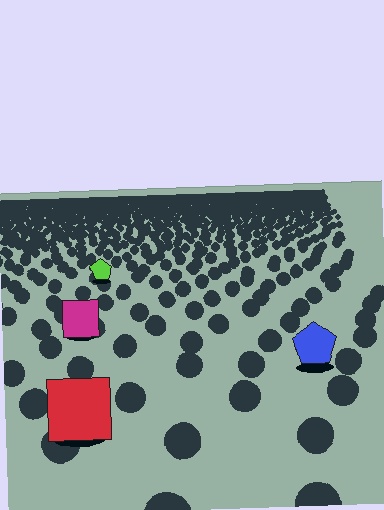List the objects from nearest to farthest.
From nearest to farthest: the red square, the blue pentagon, the magenta square, the lime pentagon.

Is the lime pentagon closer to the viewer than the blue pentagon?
No. The blue pentagon is closer — you can tell from the texture gradient: the ground texture is coarser near it.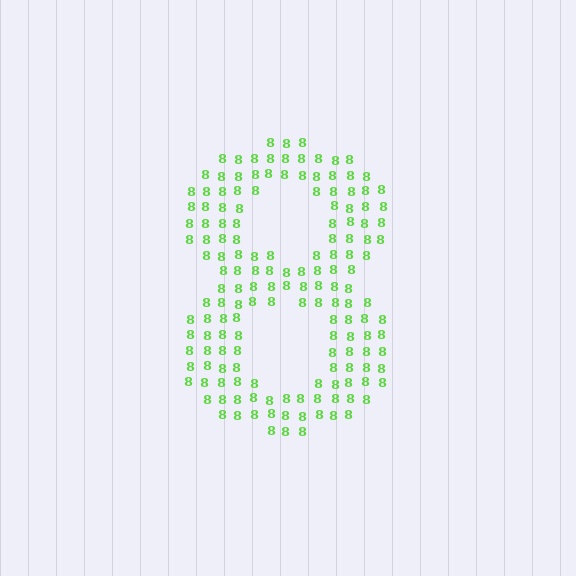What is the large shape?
The large shape is the digit 8.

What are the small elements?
The small elements are digit 8's.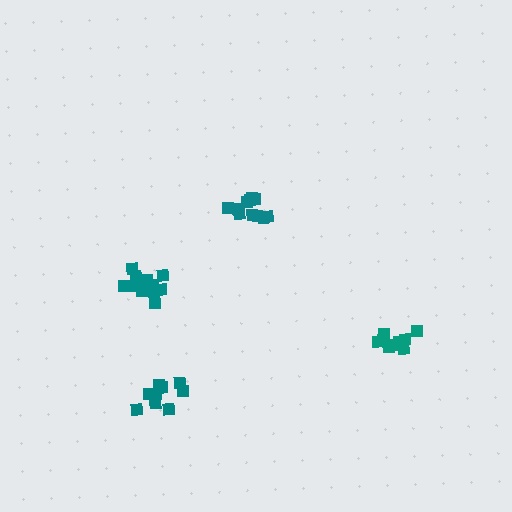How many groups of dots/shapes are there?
There are 4 groups.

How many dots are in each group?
Group 1: 11 dots, Group 2: 11 dots, Group 3: 9 dots, Group 4: 14 dots (45 total).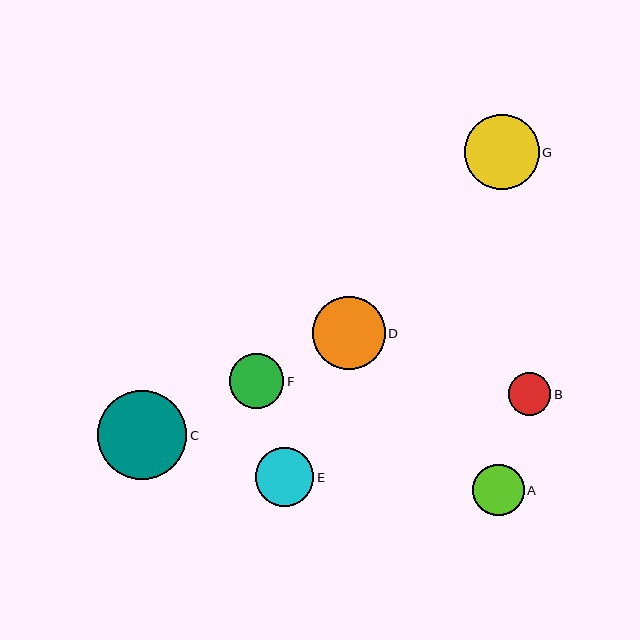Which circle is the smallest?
Circle B is the smallest with a size of approximately 42 pixels.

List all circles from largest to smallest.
From largest to smallest: C, G, D, E, F, A, B.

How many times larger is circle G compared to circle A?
Circle G is approximately 1.5 times the size of circle A.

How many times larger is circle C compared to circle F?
Circle C is approximately 1.6 times the size of circle F.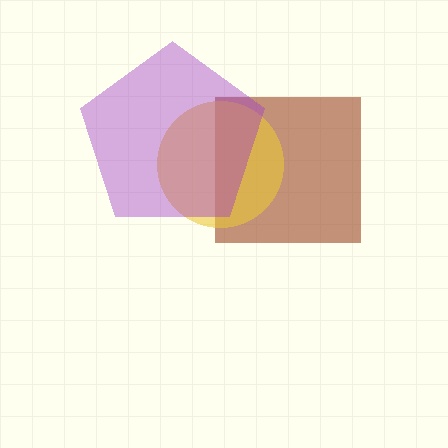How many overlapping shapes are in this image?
There are 3 overlapping shapes in the image.